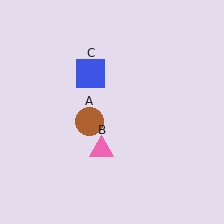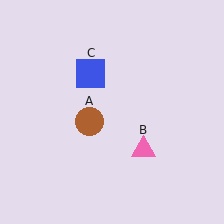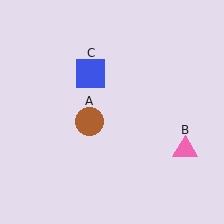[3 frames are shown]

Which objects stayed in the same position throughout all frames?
Brown circle (object A) and blue square (object C) remained stationary.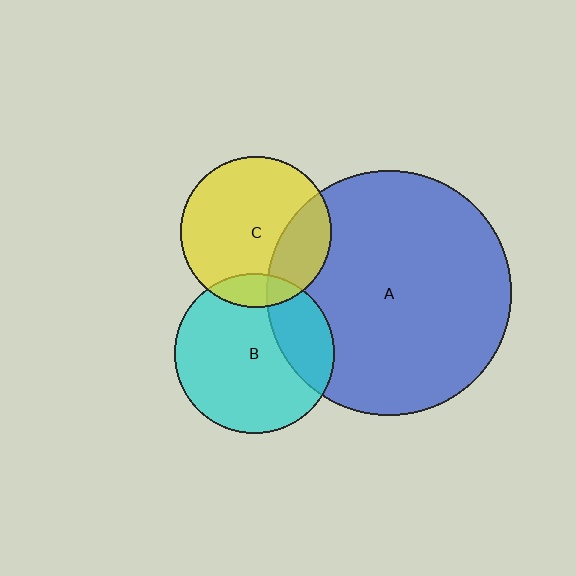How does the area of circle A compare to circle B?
Approximately 2.3 times.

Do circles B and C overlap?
Yes.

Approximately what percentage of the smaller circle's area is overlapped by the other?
Approximately 15%.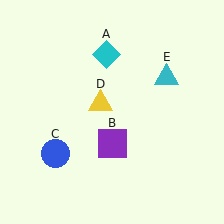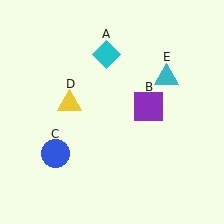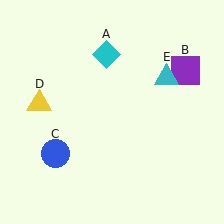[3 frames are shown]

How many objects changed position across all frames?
2 objects changed position: purple square (object B), yellow triangle (object D).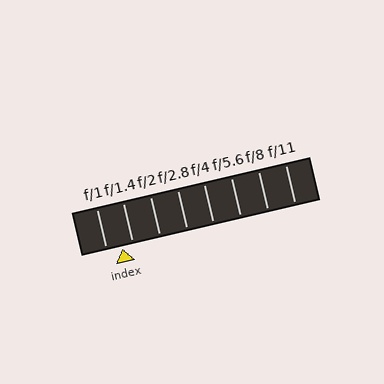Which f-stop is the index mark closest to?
The index mark is closest to f/1.4.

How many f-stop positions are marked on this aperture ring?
There are 8 f-stop positions marked.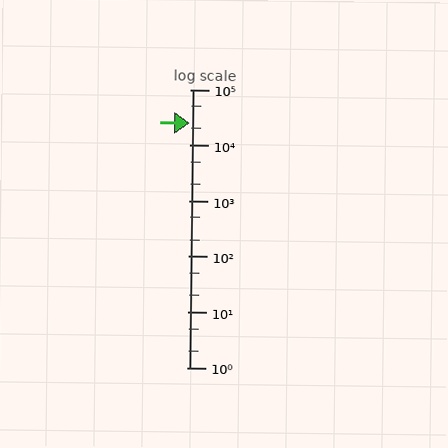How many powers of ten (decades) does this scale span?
The scale spans 5 decades, from 1 to 100000.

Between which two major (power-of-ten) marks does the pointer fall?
The pointer is between 10000 and 100000.